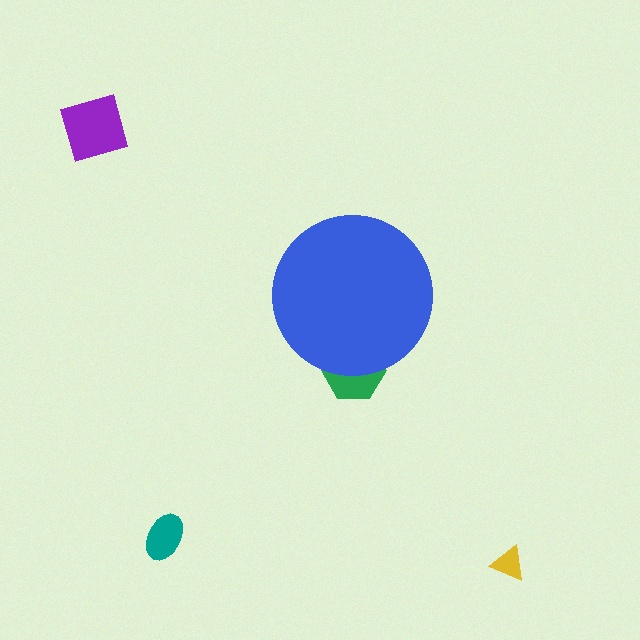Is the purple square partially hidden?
No, the purple square is fully visible.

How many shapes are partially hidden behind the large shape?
1 shape is partially hidden.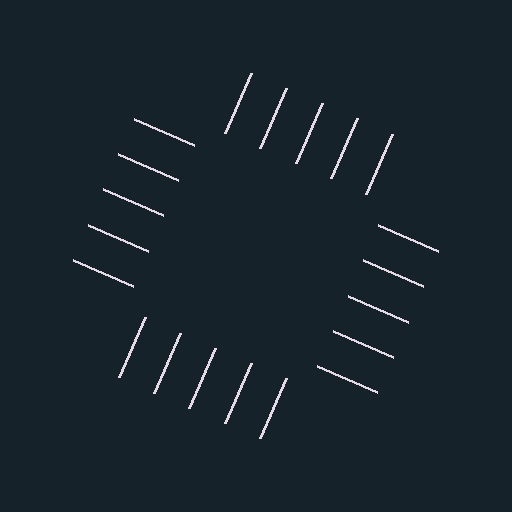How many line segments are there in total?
20 — 5 along each of the 4 edges.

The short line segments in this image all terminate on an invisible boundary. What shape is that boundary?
An illusory square — the line segments terminate on its edges but no continuous stroke is drawn.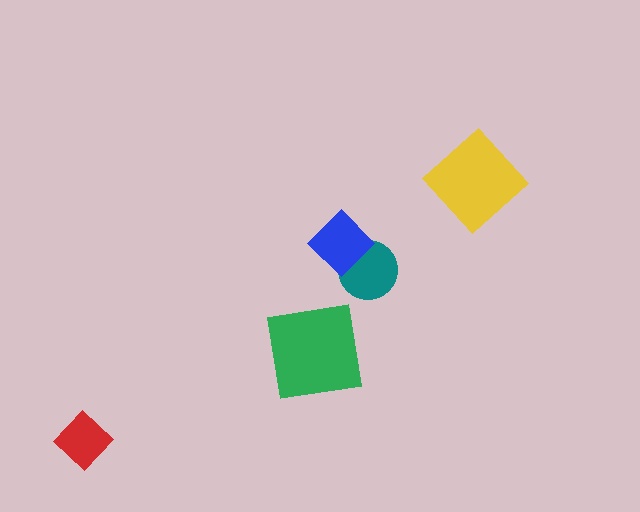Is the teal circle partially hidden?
Yes, it is partially covered by another shape.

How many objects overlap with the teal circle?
1 object overlaps with the teal circle.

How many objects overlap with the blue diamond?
1 object overlaps with the blue diamond.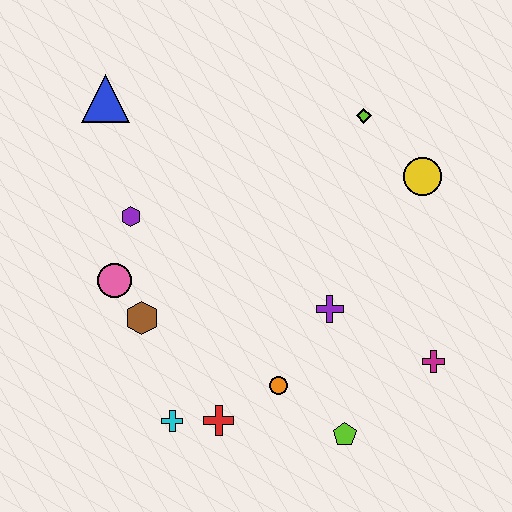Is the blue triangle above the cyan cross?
Yes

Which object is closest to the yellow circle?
The lime diamond is closest to the yellow circle.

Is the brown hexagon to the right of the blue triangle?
Yes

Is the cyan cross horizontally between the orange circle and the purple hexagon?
Yes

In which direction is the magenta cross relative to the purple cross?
The magenta cross is to the right of the purple cross.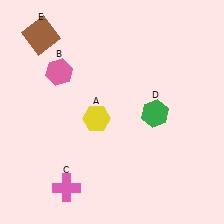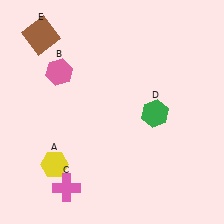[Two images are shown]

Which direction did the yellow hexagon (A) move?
The yellow hexagon (A) moved down.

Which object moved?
The yellow hexagon (A) moved down.